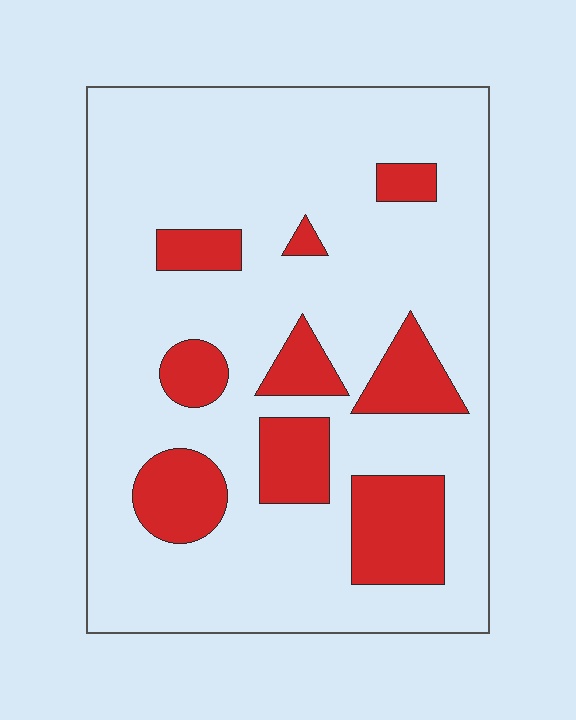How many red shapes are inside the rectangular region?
9.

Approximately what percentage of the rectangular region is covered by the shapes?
Approximately 20%.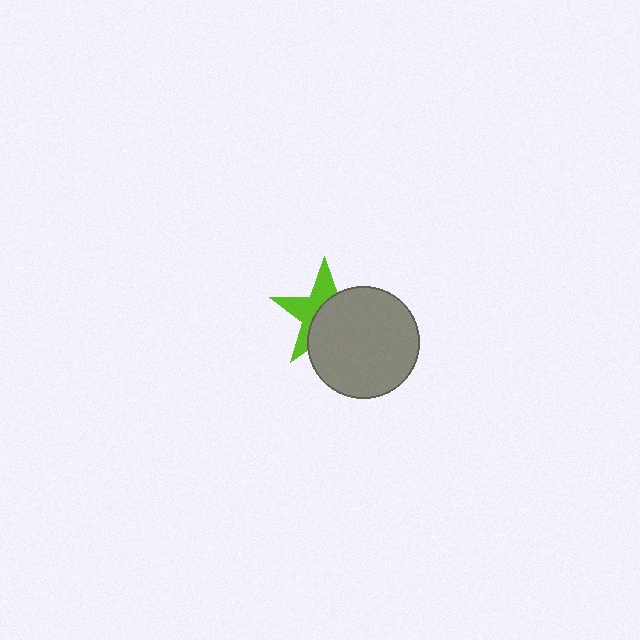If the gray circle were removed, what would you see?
You would see the complete lime star.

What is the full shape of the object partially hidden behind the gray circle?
The partially hidden object is a lime star.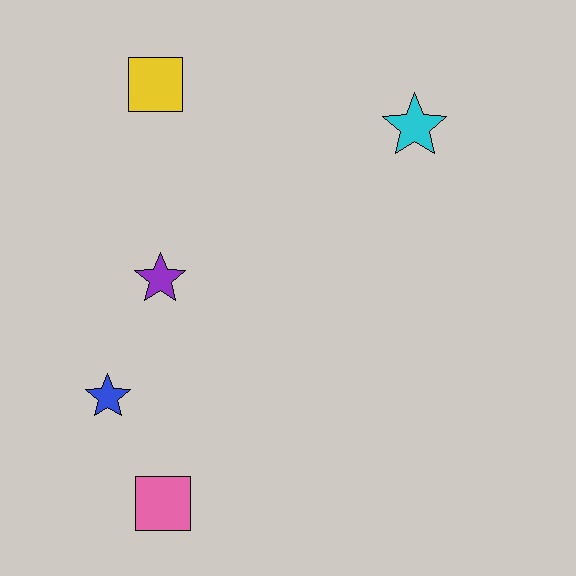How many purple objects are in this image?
There is 1 purple object.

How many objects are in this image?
There are 5 objects.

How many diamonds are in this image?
There are no diamonds.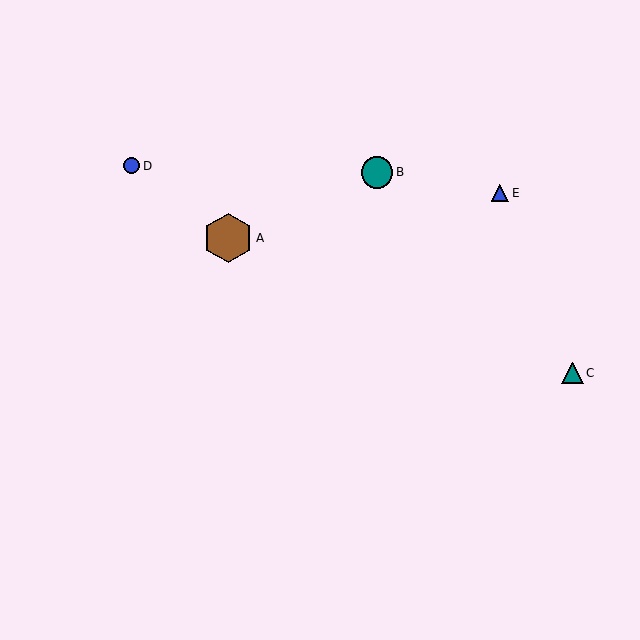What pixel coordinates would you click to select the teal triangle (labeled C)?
Click at (573, 373) to select the teal triangle C.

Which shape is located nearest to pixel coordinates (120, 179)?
The blue circle (labeled D) at (132, 166) is nearest to that location.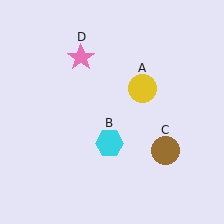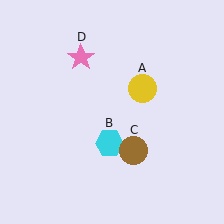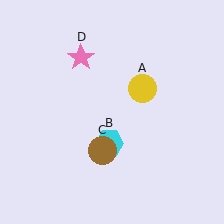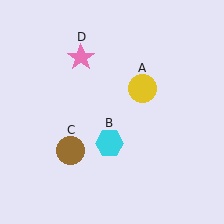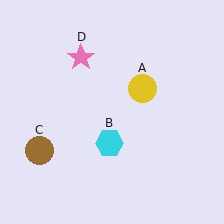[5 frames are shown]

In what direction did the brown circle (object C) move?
The brown circle (object C) moved left.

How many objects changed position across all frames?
1 object changed position: brown circle (object C).